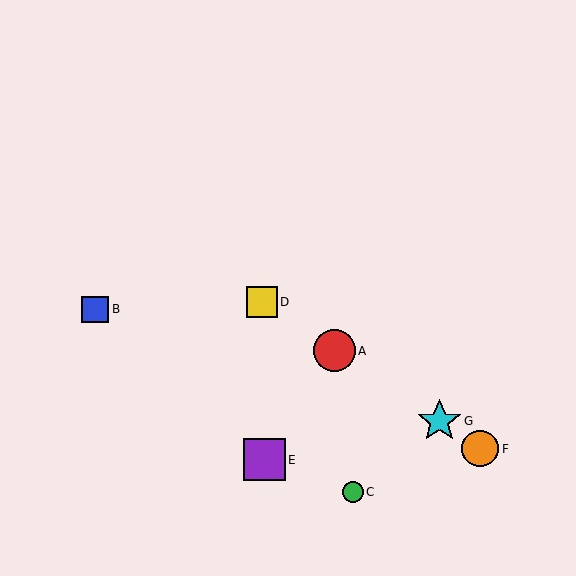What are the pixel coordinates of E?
Object E is at (265, 460).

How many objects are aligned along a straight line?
4 objects (A, D, F, G) are aligned along a straight line.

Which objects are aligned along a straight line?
Objects A, D, F, G are aligned along a straight line.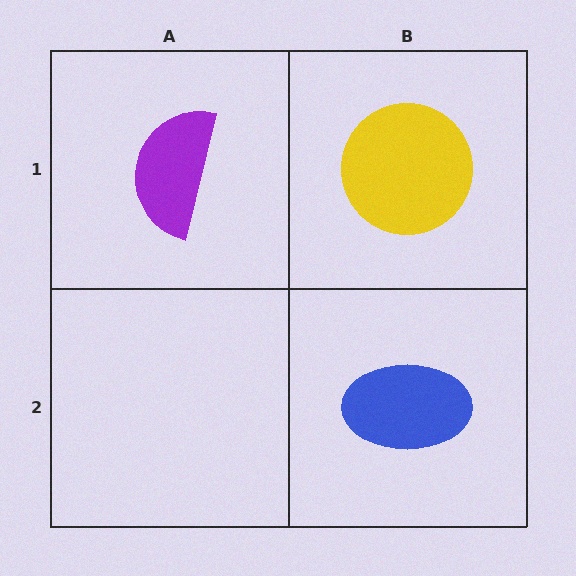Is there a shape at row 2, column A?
No, that cell is empty.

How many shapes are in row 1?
2 shapes.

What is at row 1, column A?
A purple semicircle.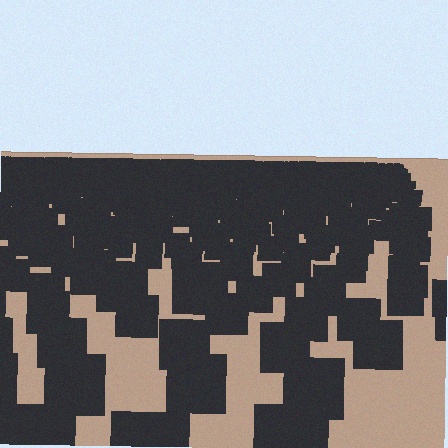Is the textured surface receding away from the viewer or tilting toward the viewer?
The surface is receding away from the viewer. Texture elements get smaller and denser toward the top.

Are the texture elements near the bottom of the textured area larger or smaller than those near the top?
Larger. Near the bottom, elements are closer to the viewer and appear at a bigger on-screen size.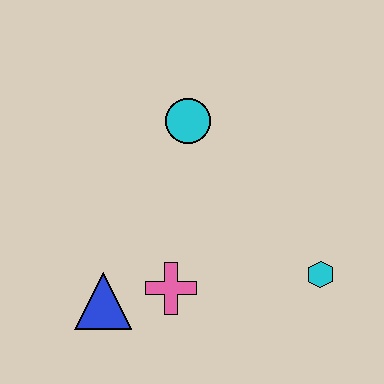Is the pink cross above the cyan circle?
No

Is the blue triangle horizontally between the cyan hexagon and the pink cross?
No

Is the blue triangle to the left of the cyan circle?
Yes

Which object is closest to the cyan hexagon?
The pink cross is closest to the cyan hexagon.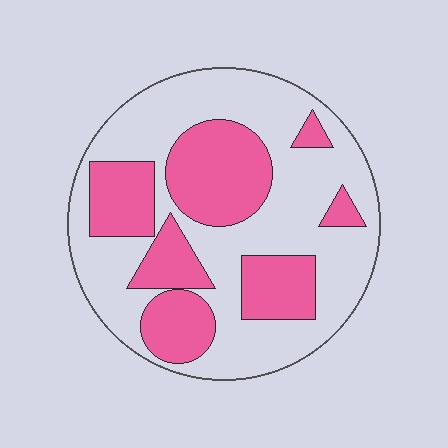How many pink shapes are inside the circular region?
7.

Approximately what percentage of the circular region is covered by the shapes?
Approximately 35%.